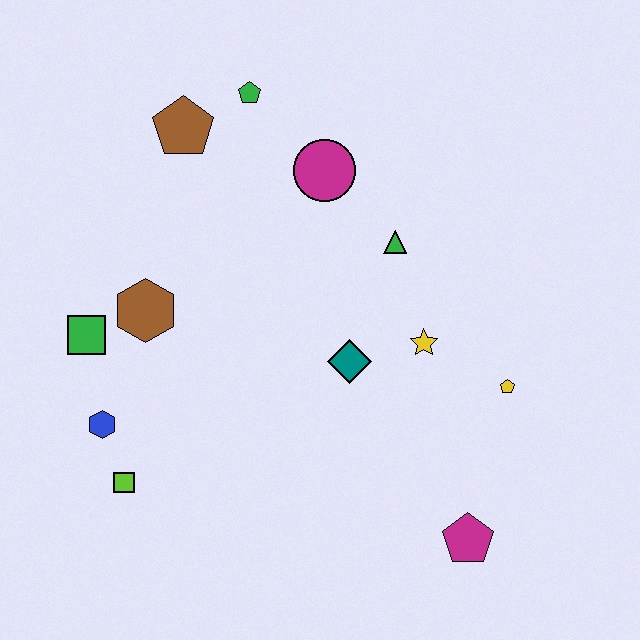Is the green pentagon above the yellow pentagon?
Yes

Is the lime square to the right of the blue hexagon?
Yes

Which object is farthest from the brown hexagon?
The magenta pentagon is farthest from the brown hexagon.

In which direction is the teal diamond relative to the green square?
The teal diamond is to the right of the green square.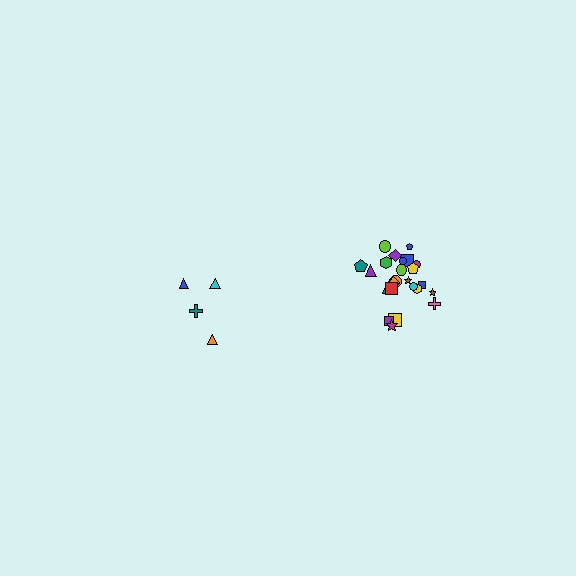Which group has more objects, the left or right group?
The right group.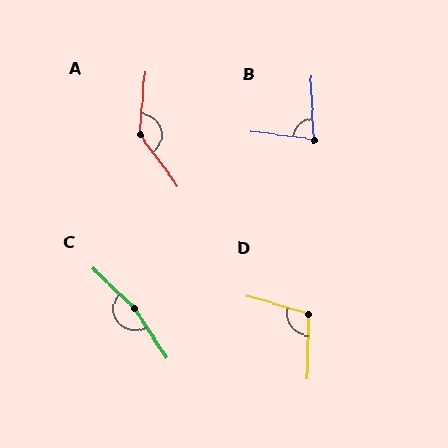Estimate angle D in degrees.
Approximately 106 degrees.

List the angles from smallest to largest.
B (80°), D (106°), A (139°), C (167°).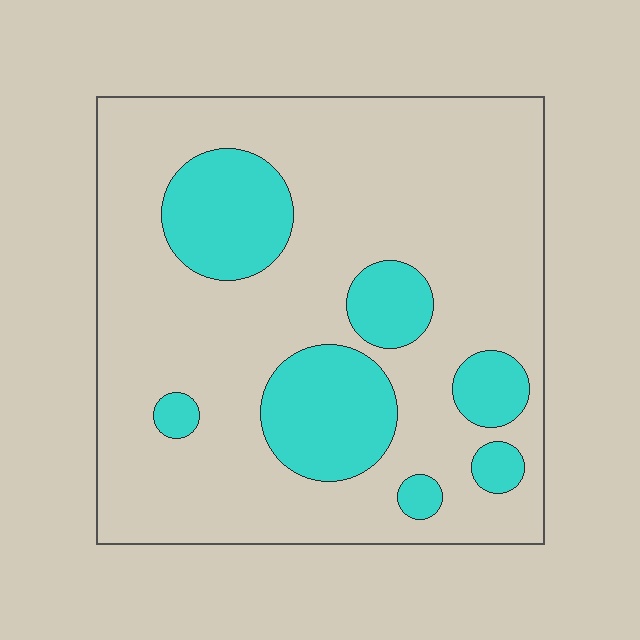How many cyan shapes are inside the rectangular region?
7.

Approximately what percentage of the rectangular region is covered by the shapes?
Approximately 20%.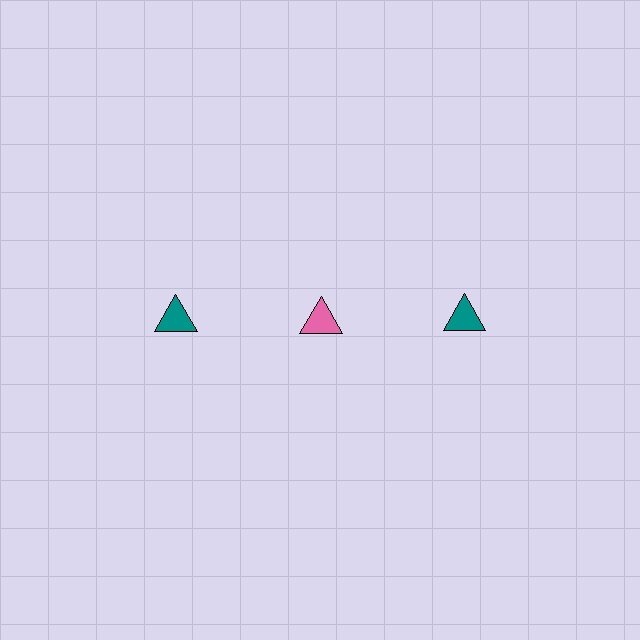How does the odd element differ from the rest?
It has a different color: pink instead of teal.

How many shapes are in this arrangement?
There are 3 shapes arranged in a grid pattern.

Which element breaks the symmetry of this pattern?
The pink triangle in the top row, second from left column breaks the symmetry. All other shapes are teal triangles.